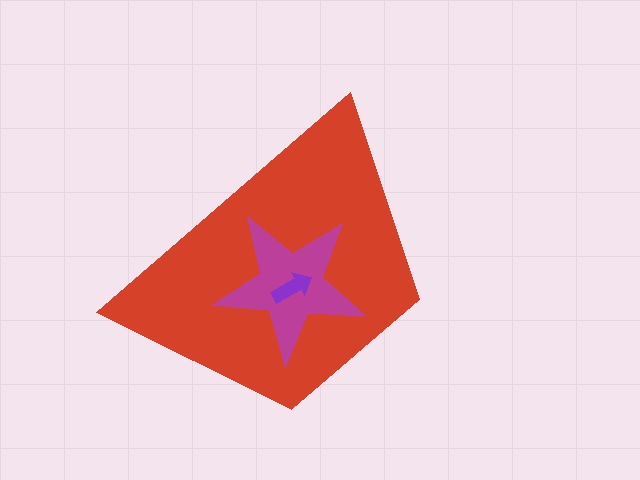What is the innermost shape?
The purple arrow.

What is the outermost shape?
The red trapezoid.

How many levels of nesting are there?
3.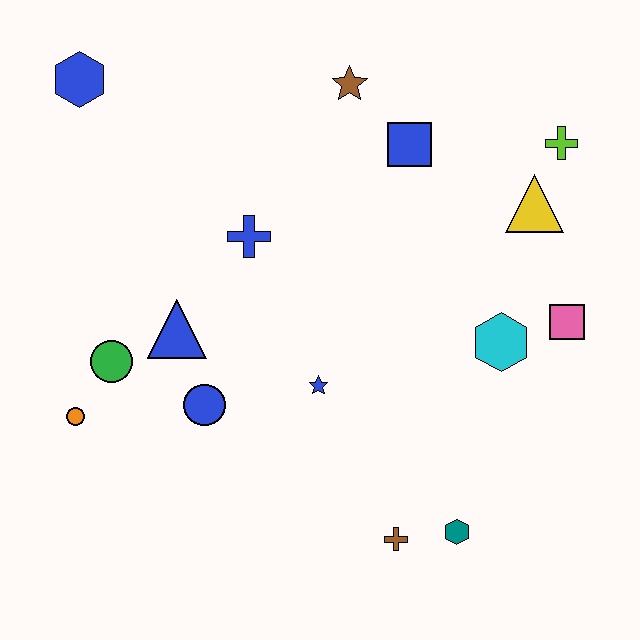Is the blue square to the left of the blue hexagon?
No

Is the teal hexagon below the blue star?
Yes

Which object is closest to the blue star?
The blue circle is closest to the blue star.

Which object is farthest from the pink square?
The blue hexagon is farthest from the pink square.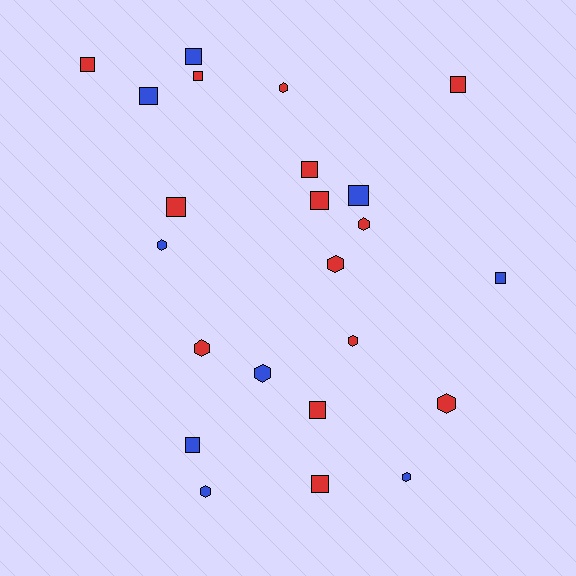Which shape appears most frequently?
Square, with 13 objects.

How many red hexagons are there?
There are 6 red hexagons.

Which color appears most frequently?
Red, with 14 objects.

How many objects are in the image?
There are 23 objects.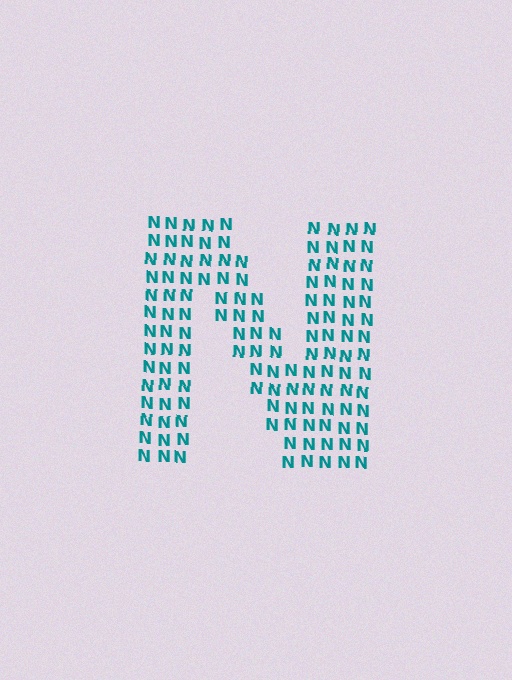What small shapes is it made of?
It is made of small letter N's.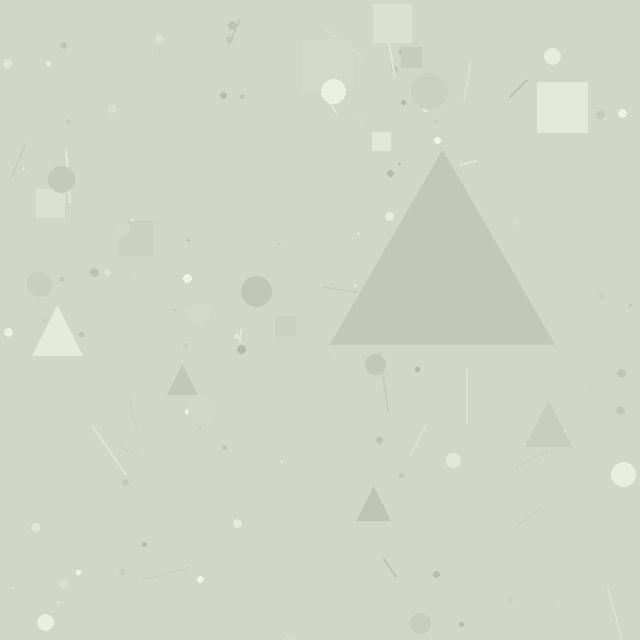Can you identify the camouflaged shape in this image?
The camouflaged shape is a triangle.